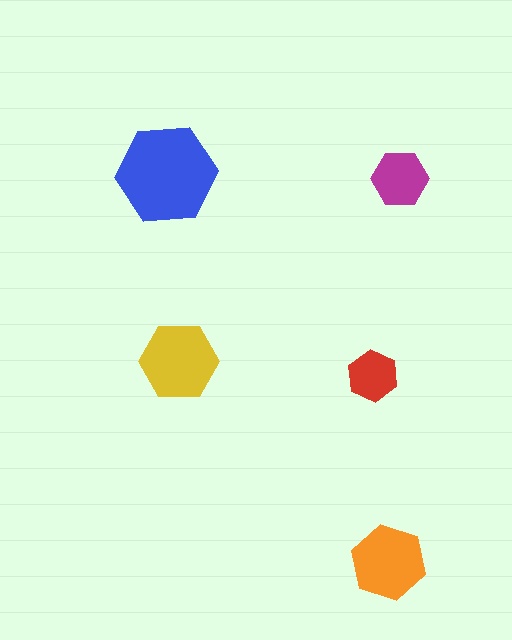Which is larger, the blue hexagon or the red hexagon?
The blue one.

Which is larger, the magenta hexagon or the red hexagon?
The magenta one.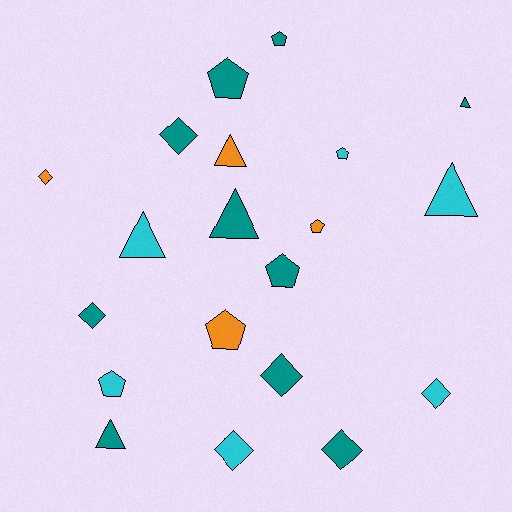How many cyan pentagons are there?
There are 2 cyan pentagons.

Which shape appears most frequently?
Pentagon, with 7 objects.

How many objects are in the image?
There are 20 objects.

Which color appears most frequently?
Teal, with 10 objects.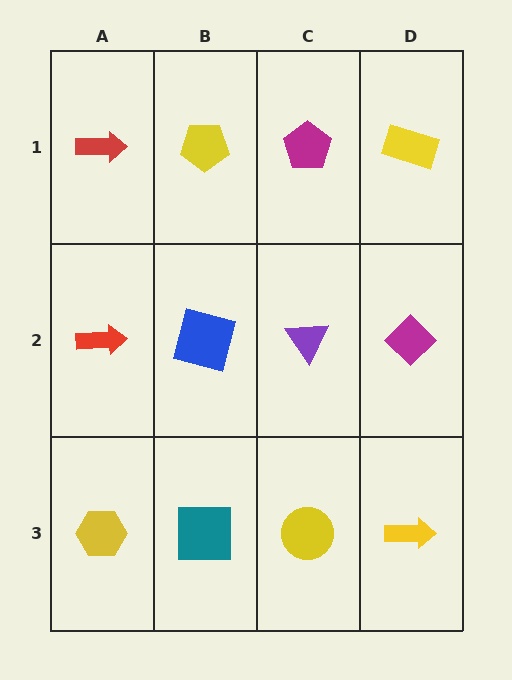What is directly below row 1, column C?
A purple triangle.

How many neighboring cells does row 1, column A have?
2.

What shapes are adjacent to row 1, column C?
A purple triangle (row 2, column C), a yellow pentagon (row 1, column B), a yellow rectangle (row 1, column D).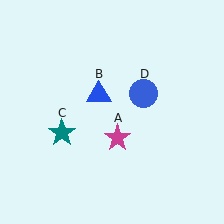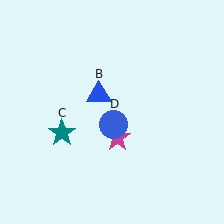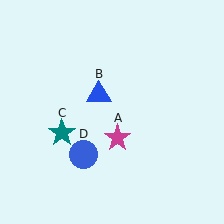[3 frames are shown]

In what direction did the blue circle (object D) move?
The blue circle (object D) moved down and to the left.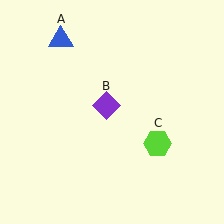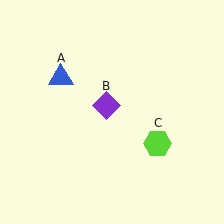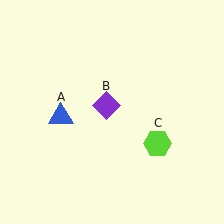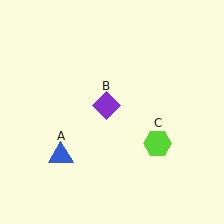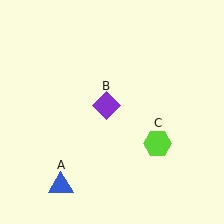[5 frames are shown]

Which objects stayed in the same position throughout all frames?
Purple diamond (object B) and lime hexagon (object C) remained stationary.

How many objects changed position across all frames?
1 object changed position: blue triangle (object A).